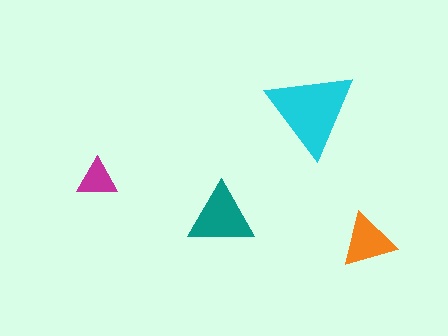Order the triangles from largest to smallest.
the cyan one, the teal one, the orange one, the magenta one.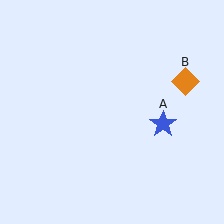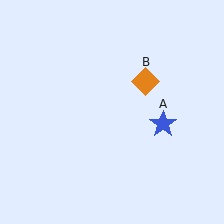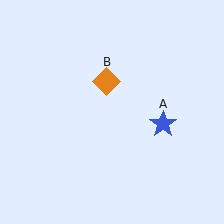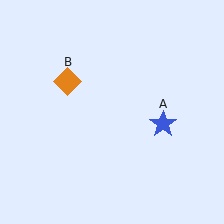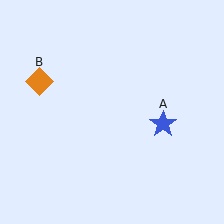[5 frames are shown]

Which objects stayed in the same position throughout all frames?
Blue star (object A) remained stationary.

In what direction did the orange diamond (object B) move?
The orange diamond (object B) moved left.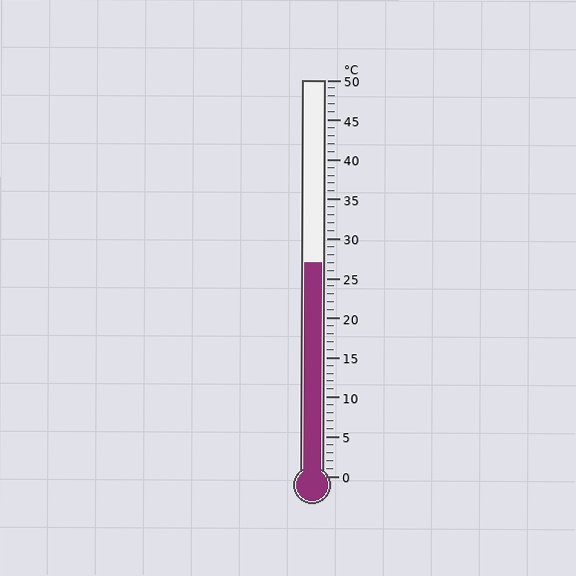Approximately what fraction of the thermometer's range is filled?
The thermometer is filled to approximately 55% of its range.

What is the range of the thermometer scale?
The thermometer scale ranges from 0°C to 50°C.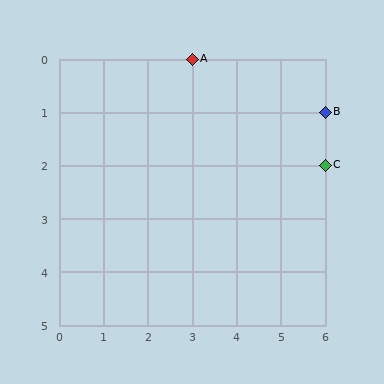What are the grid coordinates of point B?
Point B is at grid coordinates (6, 1).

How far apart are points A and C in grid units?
Points A and C are 3 columns and 2 rows apart (about 3.6 grid units diagonally).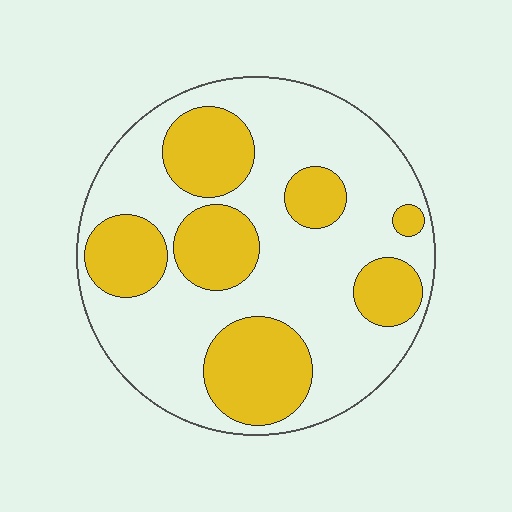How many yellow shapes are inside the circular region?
7.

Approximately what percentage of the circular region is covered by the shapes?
Approximately 35%.